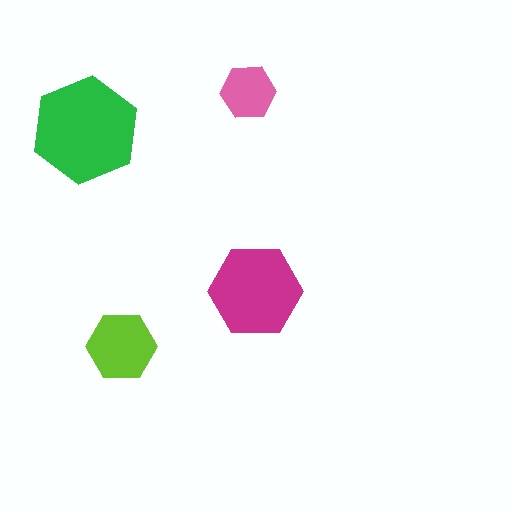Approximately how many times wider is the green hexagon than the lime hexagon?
About 1.5 times wider.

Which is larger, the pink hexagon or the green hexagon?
The green one.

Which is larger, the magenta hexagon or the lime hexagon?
The magenta one.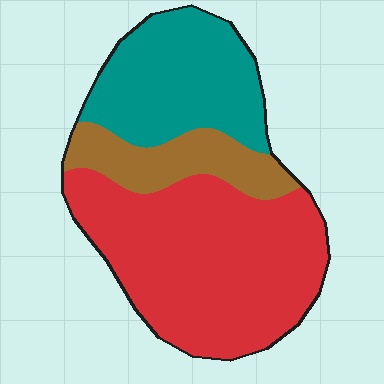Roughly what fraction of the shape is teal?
Teal covers about 30% of the shape.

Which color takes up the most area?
Red, at roughly 55%.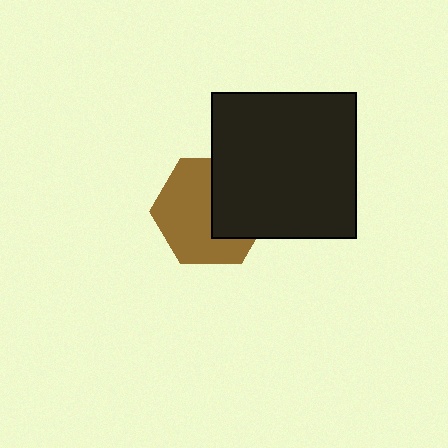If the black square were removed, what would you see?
You would see the complete brown hexagon.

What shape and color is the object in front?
The object in front is a black square.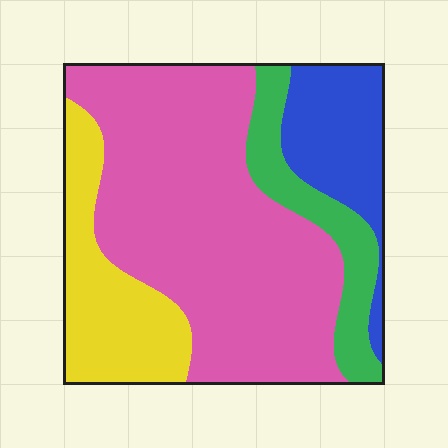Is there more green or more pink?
Pink.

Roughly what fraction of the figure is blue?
Blue takes up less than a sixth of the figure.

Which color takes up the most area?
Pink, at roughly 55%.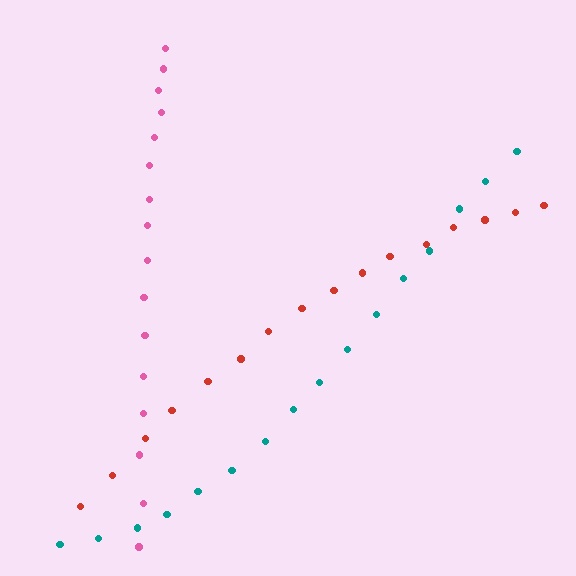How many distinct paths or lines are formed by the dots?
There are 3 distinct paths.